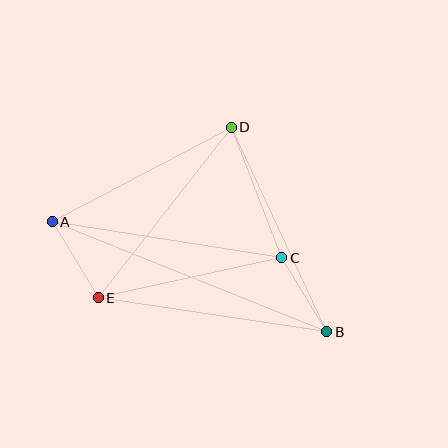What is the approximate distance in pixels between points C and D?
The distance between C and D is approximately 140 pixels.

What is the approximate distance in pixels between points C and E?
The distance between C and E is approximately 188 pixels.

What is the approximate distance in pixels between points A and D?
The distance between A and D is approximately 202 pixels.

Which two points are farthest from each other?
Points A and B are farthest from each other.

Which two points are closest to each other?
Points B and C are closest to each other.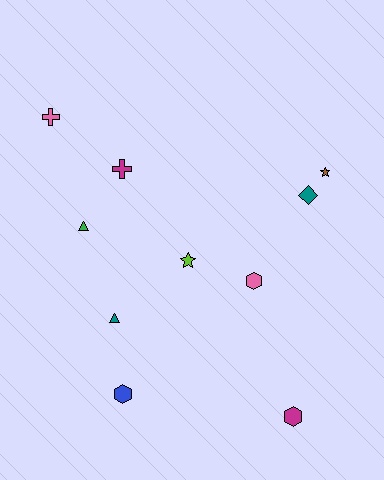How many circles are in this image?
There are no circles.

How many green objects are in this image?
There is 1 green object.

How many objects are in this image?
There are 10 objects.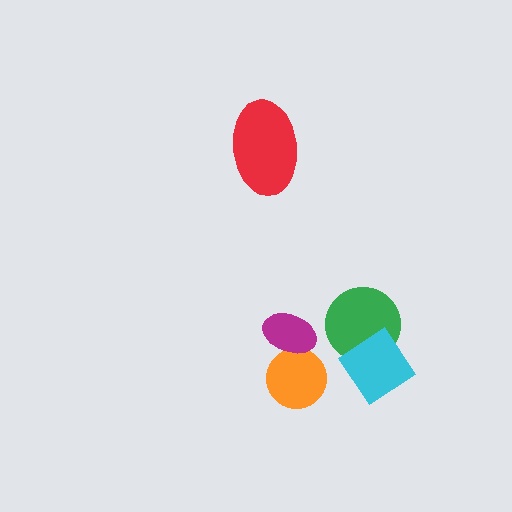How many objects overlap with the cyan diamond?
1 object overlaps with the cyan diamond.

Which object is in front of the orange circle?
The magenta ellipse is in front of the orange circle.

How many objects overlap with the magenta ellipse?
1 object overlaps with the magenta ellipse.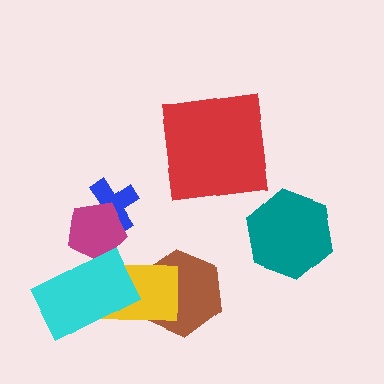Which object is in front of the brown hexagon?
The yellow rectangle is in front of the brown hexagon.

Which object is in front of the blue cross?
The magenta pentagon is in front of the blue cross.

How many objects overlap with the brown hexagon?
1 object overlaps with the brown hexagon.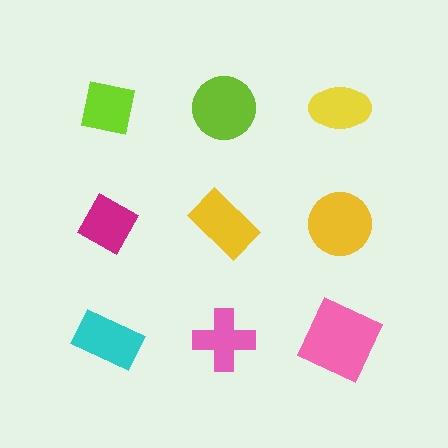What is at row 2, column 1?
A magenta diamond.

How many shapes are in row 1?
3 shapes.